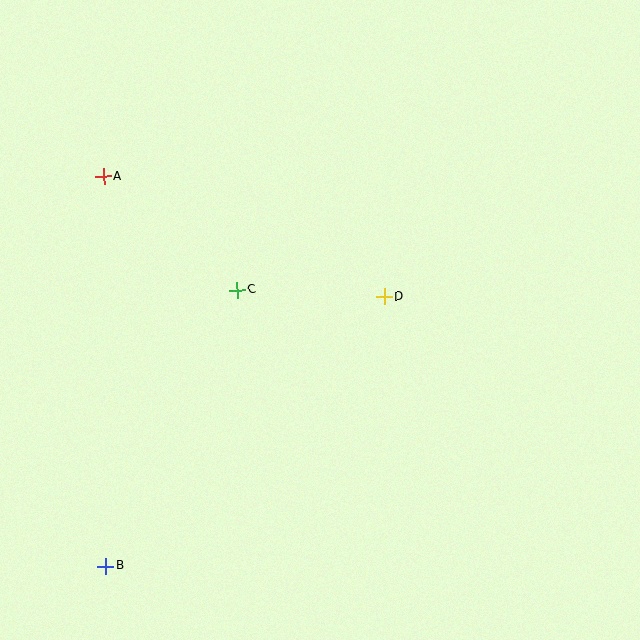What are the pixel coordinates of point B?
Point B is at (106, 566).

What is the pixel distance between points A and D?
The distance between A and D is 306 pixels.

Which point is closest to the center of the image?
Point D at (384, 297) is closest to the center.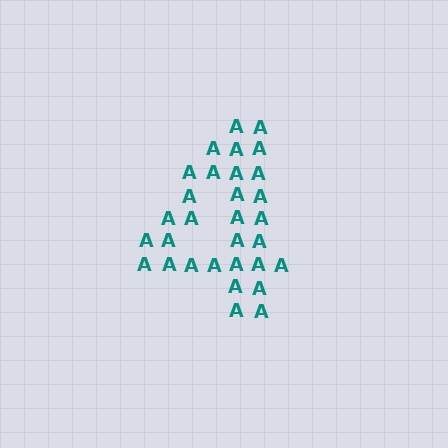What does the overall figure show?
The overall figure shows the digit 4.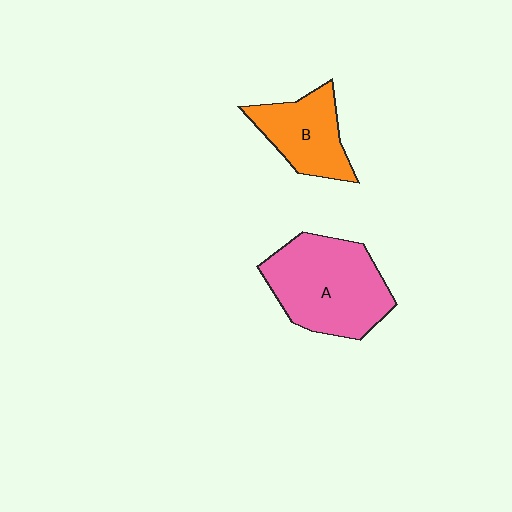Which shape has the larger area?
Shape A (pink).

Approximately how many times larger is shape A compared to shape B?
Approximately 1.6 times.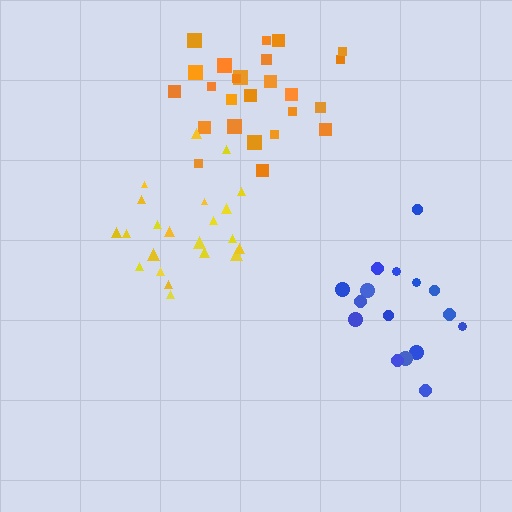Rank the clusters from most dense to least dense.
yellow, orange, blue.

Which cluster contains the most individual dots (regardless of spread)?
Orange (25).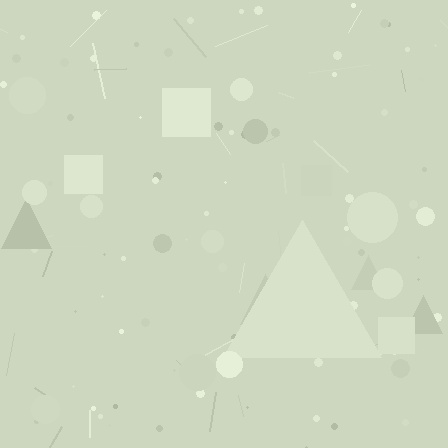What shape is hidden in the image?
A triangle is hidden in the image.